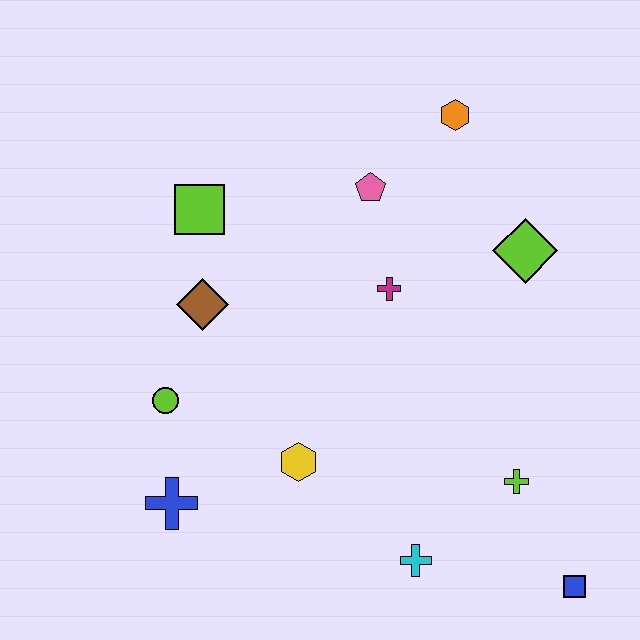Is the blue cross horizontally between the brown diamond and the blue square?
No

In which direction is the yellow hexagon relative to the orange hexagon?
The yellow hexagon is below the orange hexagon.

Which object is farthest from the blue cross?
The orange hexagon is farthest from the blue cross.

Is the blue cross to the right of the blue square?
No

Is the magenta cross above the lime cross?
Yes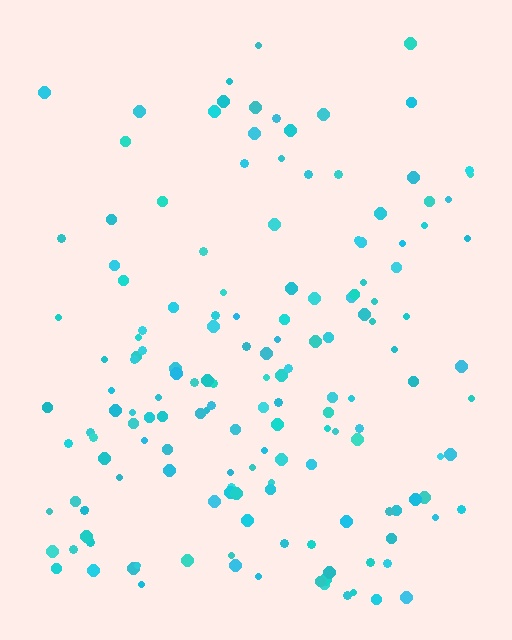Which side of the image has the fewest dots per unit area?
The top.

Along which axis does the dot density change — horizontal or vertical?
Vertical.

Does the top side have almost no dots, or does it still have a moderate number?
Still a moderate number, just noticeably fewer than the bottom.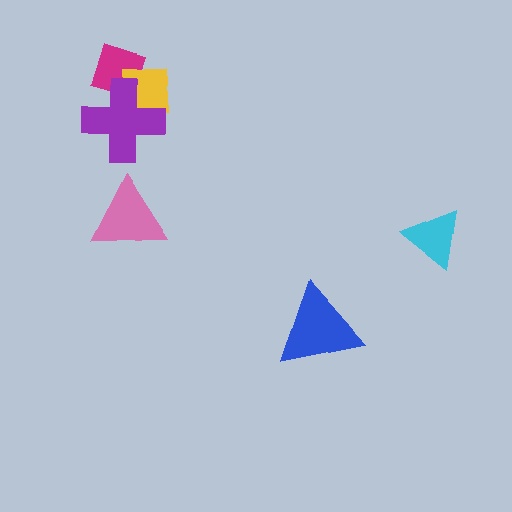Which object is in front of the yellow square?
The purple cross is in front of the yellow square.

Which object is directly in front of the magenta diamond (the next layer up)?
The yellow square is directly in front of the magenta diamond.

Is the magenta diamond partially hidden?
Yes, it is partially covered by another shape.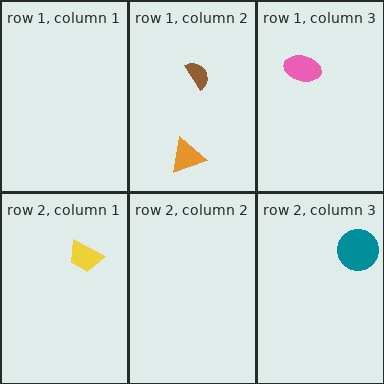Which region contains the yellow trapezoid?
The row 2, column 1 region.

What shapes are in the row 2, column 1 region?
The yellow trapezoid.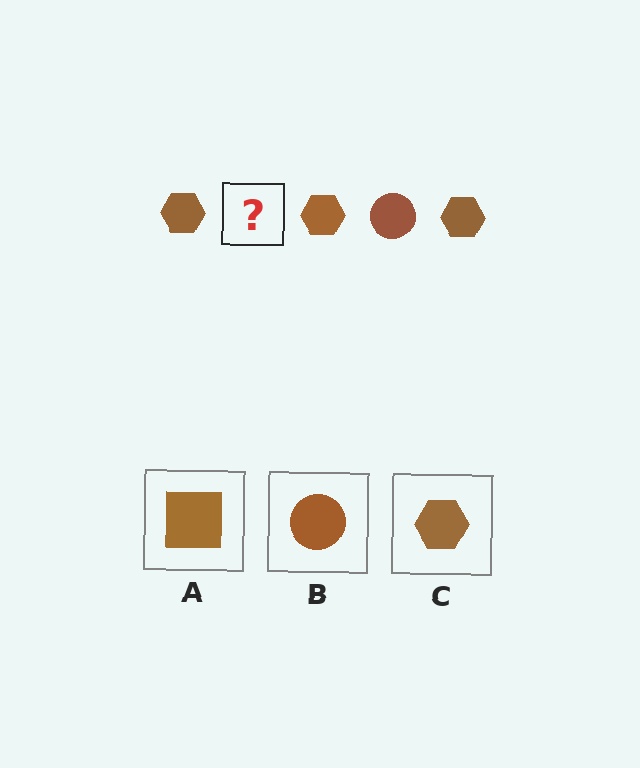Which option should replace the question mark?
Option B.